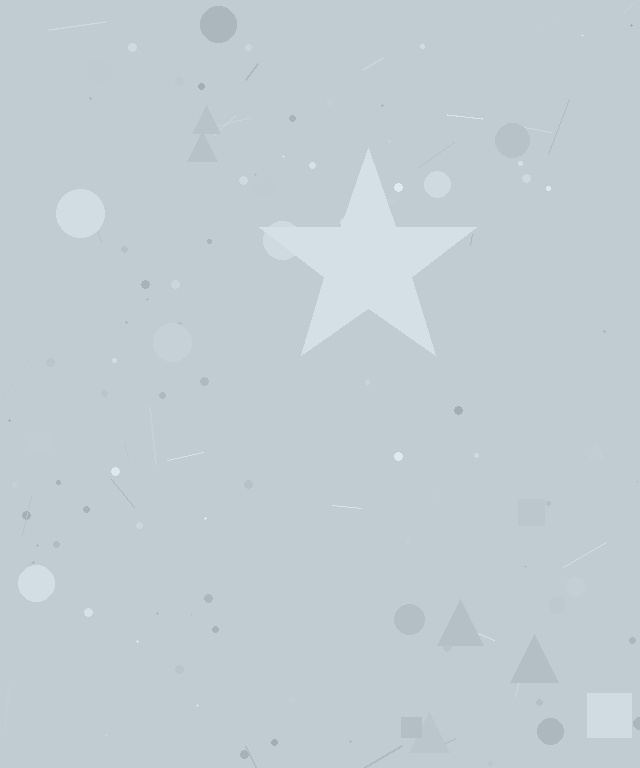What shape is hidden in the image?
A star is hidden in the image.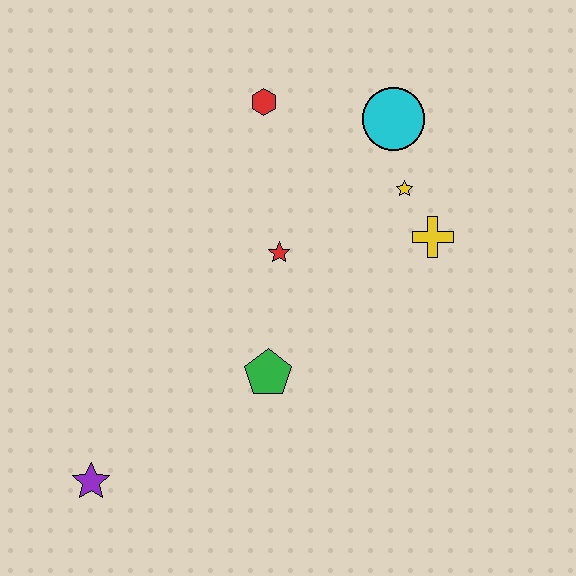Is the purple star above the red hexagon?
No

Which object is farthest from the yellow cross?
The purple star is farthest from the yellow cross.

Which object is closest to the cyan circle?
The yellow star is closest to the cyan circle.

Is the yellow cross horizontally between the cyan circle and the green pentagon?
No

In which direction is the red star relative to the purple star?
The red star is above the purple star.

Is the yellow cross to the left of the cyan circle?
No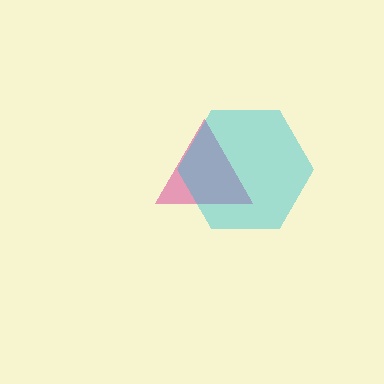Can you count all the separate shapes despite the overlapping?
Yes, there are 2 separate shapes.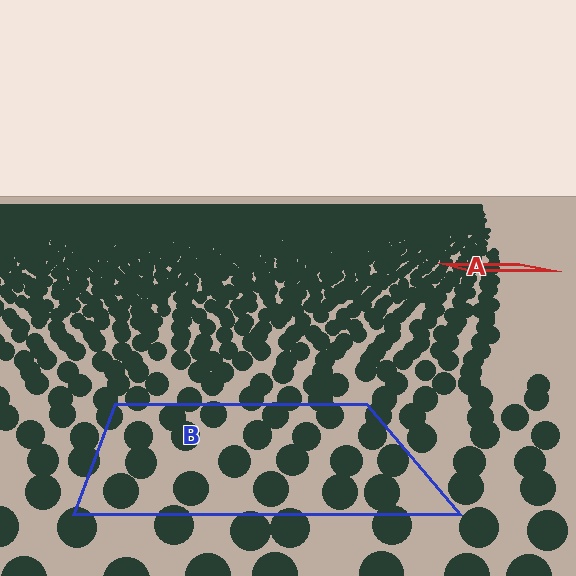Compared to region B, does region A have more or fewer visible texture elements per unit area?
Region A has more texture elements per unit area — they are packed more densely because it is farther away.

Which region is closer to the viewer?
Region B is closer. The texture elements there are larger and more spread out.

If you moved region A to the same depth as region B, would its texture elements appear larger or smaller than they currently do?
They would appear larger. At a closer depth, the same texture elements are projected at a bigger on-screen size.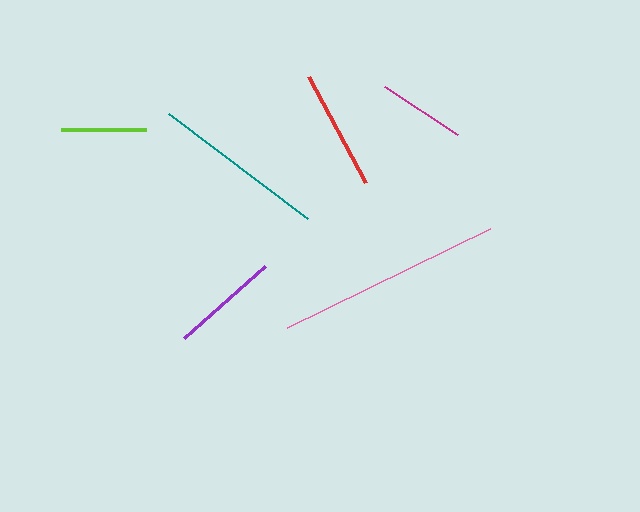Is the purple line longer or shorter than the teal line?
The teal line is longer than the purple line.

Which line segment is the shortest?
The lime line is the shortest at approximately 85 pixels.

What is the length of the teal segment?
The teal segment is approximately 174 pixels long.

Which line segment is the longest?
The pink line is the longest at approximately 226 pixels.